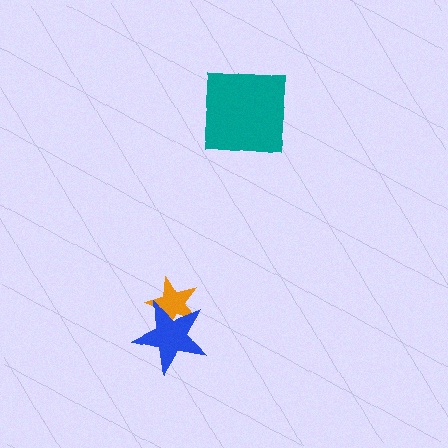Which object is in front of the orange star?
The blue star is in front of the orange star.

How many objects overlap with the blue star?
1 object overlaps with the blue star.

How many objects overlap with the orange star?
1 object overlaps with the orange star.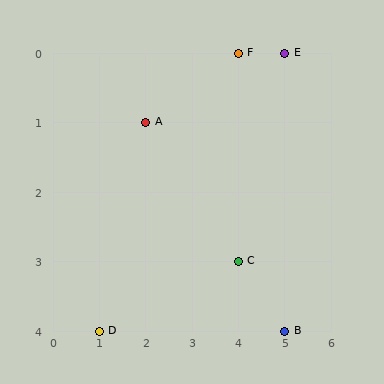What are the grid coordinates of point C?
Point C is at grid coordinates (4, 3).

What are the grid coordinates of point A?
Point A is at grid coordinates (2, 1).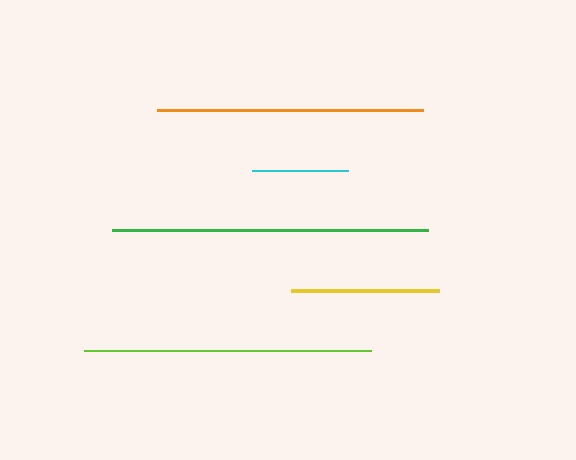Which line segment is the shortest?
The cyan line is the shortest at approximately 97 pixels.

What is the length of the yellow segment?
The yellow segment is approximately 148 pixels long.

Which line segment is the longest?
The green line is the longest at approximately 316 pixels.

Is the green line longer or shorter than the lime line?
The green line is longer than the lime line.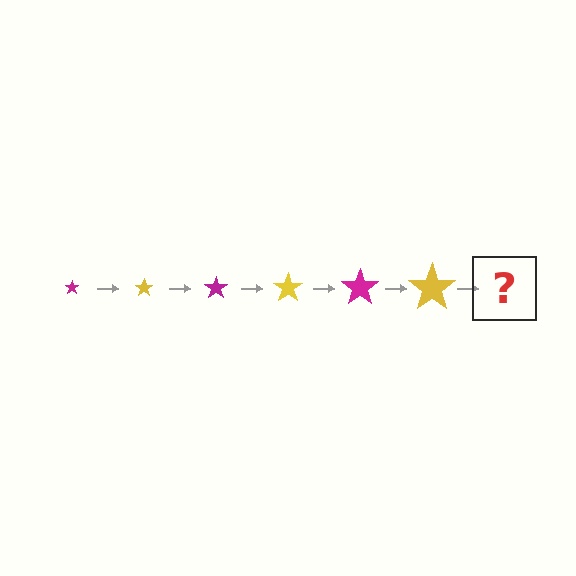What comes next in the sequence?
The next element should be a magenta star, larger than the previous one.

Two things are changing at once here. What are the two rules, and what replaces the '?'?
The two rules are that the star grows larger each step and the color cycles through magenta and yellow. The '?' should be a magenta star, larger than the previous one.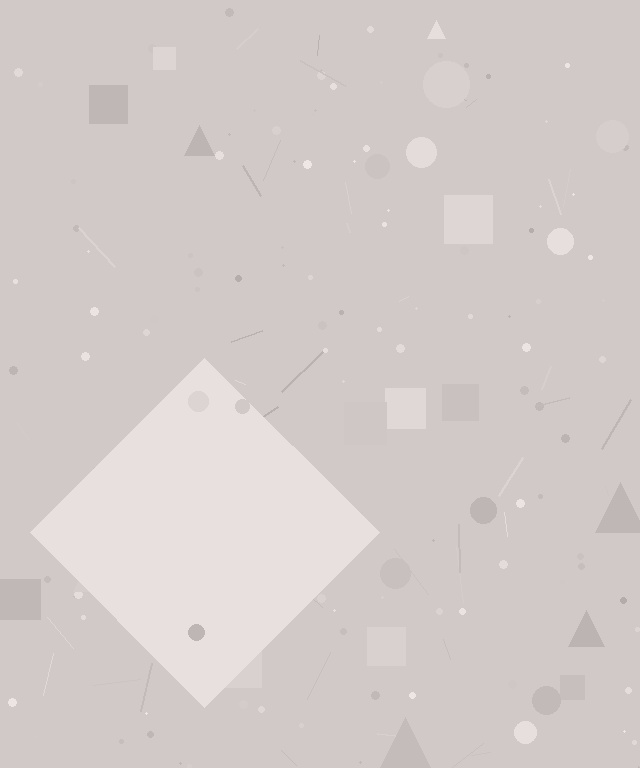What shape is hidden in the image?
A diamond is hidden in the image.